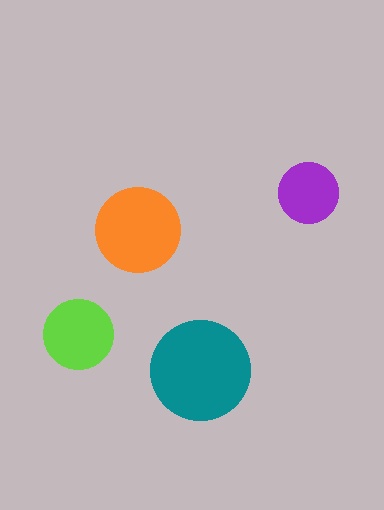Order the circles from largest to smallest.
the teal one, the orange one, the lime one, the purple one.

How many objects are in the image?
There are 4 objects in the image.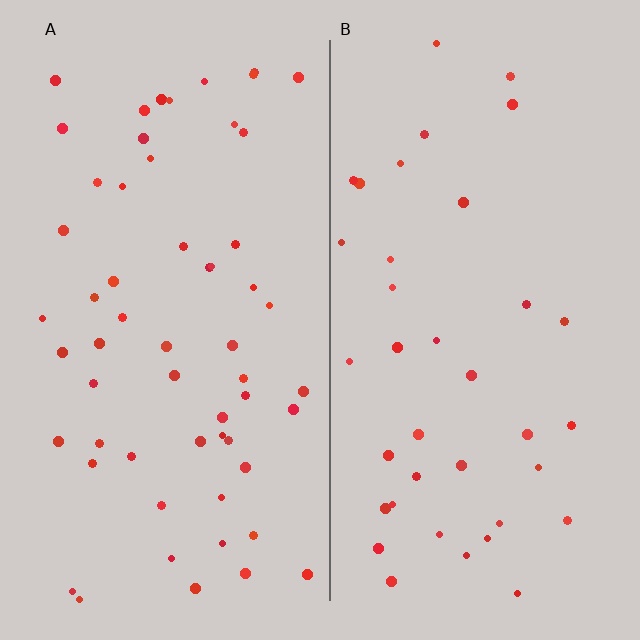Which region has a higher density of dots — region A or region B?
A (the left).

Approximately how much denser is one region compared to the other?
Approximately 1.5× — region A over region B.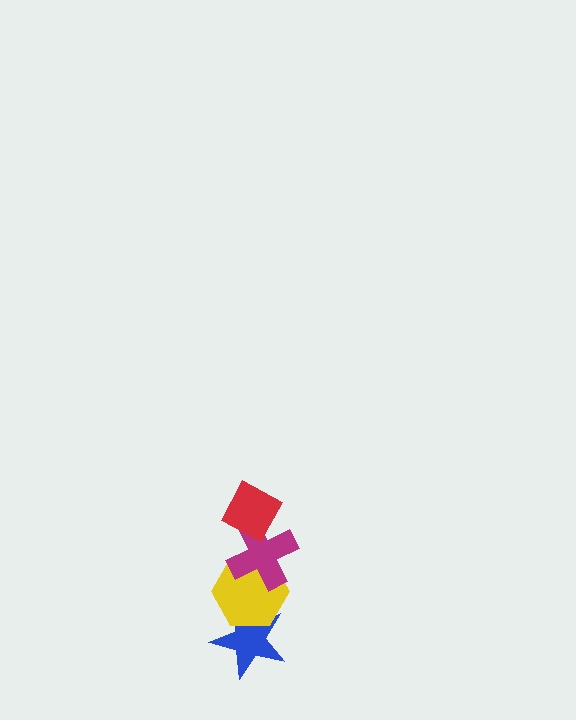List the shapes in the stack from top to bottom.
From top to bottom: the red diamond, the magenta cross, the yellow hexagon, the blue star.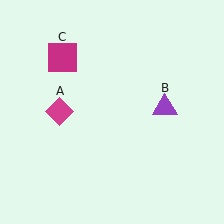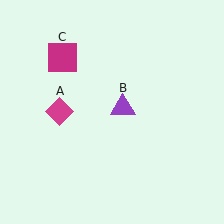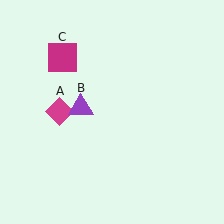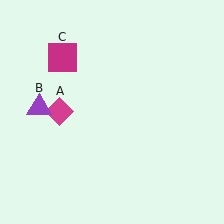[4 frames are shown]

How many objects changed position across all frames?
1 object changed position: purple triangle (object B).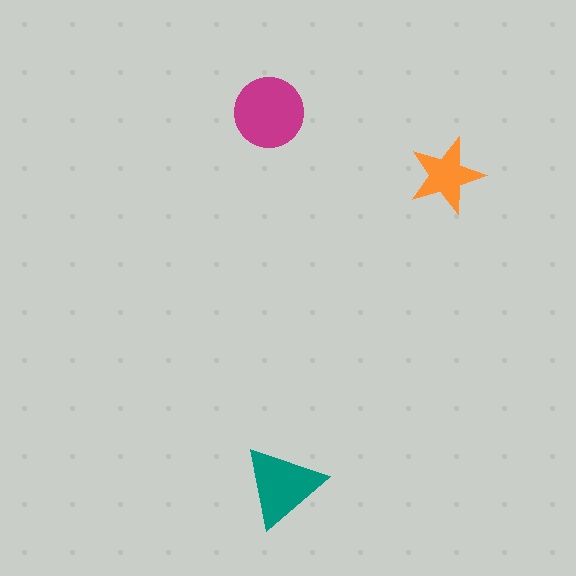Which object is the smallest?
The orange star.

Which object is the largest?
The magenta circle.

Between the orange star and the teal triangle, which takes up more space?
The teal triangle.